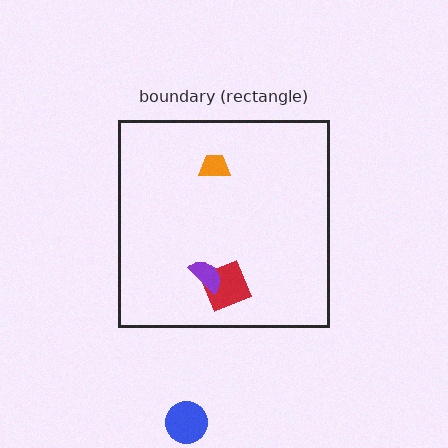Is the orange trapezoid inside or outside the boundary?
Inside.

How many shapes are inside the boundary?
3 inside, 1 outside.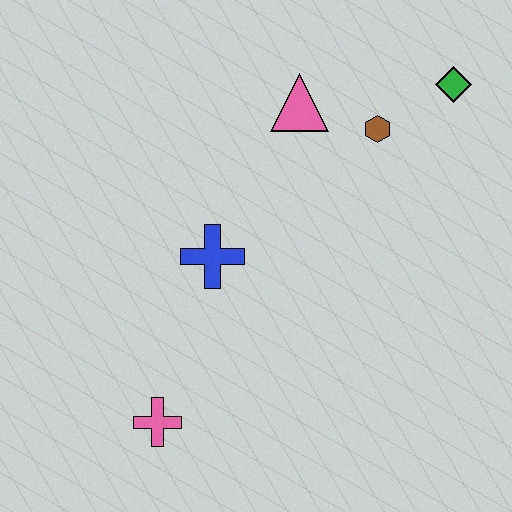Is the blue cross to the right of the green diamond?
No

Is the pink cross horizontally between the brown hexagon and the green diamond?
No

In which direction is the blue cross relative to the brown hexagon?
The blue cross is to the left of the brown hexagon.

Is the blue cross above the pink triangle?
No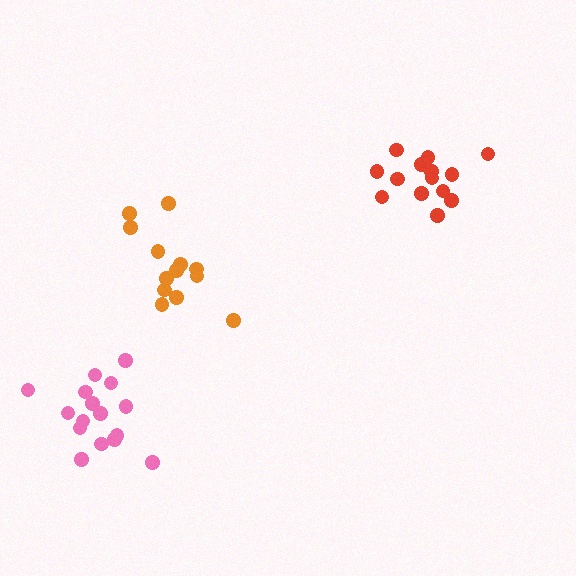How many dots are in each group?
Group 1: 16 dots, Group 2: 13 dots, Group 3: 14 dots (43 total).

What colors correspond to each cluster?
The clusters are colored: pink, orange, red.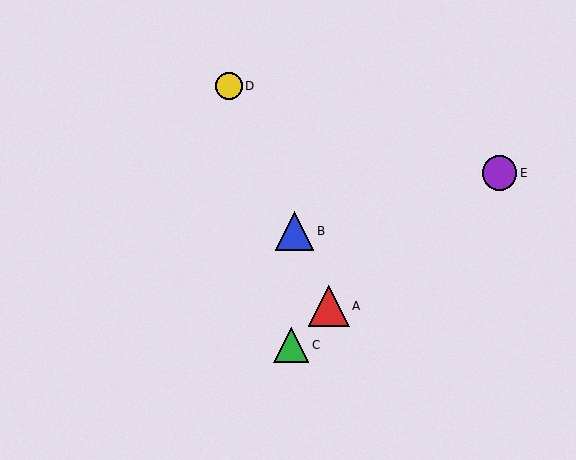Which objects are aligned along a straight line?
Objects A, B, D are aligned along a straight line.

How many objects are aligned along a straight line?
3 objects (A, B, D) are aligned along a straight line.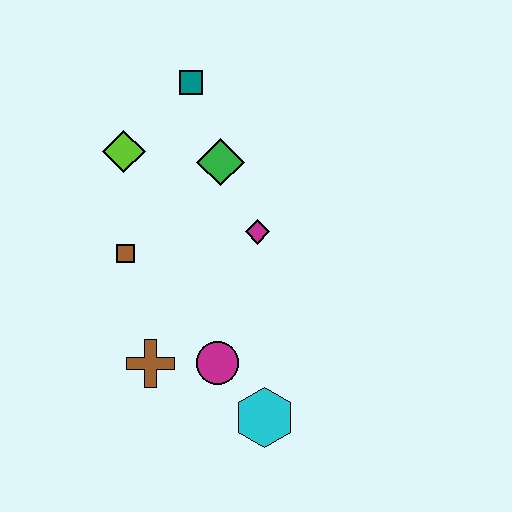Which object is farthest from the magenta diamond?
The cyan hexagon is farthest from the magenta diamond.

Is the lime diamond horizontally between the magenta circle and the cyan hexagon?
No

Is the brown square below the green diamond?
Yes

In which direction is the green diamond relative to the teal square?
The green diamond is below the teal square.